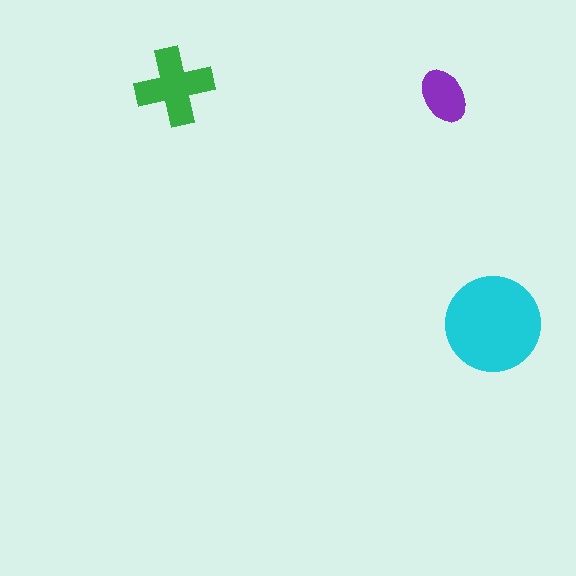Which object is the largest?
The cyan circle.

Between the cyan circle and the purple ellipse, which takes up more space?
The cyan circle.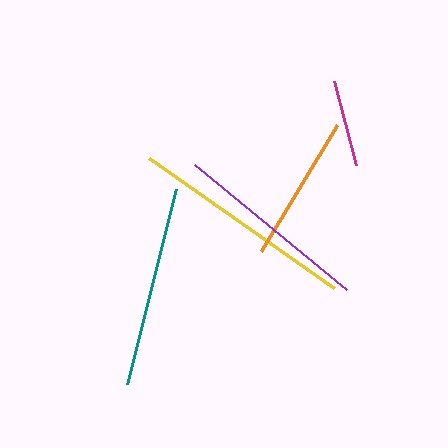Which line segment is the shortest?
The magenta line is the shortest at approximately 86 pixels.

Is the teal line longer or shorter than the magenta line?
The teal line is longer than the magenta line.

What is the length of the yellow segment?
The yellow segment is approximately 226 pixels long.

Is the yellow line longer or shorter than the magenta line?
The yellow line is longer than the magenta line.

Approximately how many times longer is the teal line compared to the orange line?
The teal line is approximately 1.4 times the length of the orange line.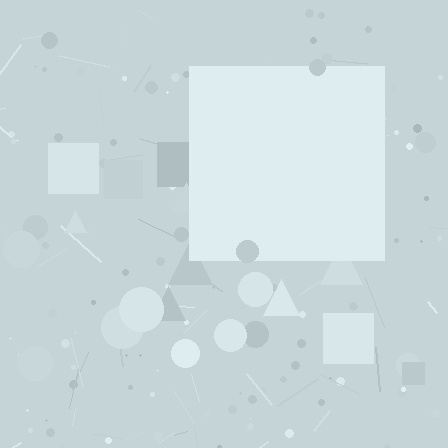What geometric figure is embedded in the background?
A square is embedded in the background.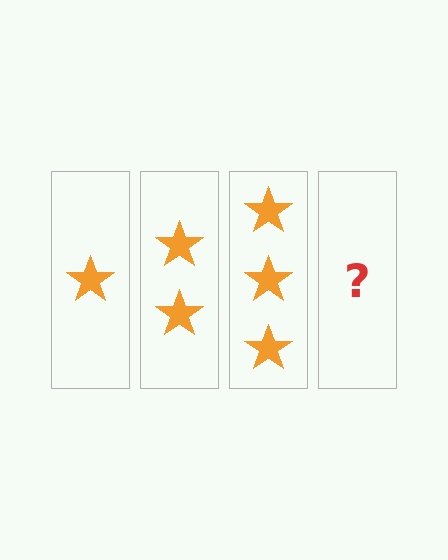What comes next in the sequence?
The next element should be 4 stars.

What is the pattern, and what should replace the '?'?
The pattern is that each step adds one more star. The '?' should be 4 stars.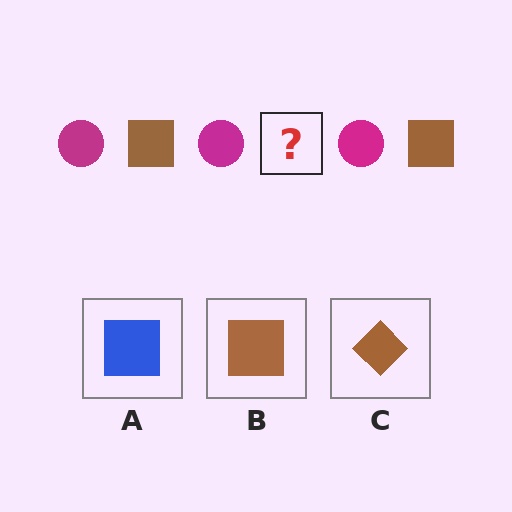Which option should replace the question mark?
Option B.